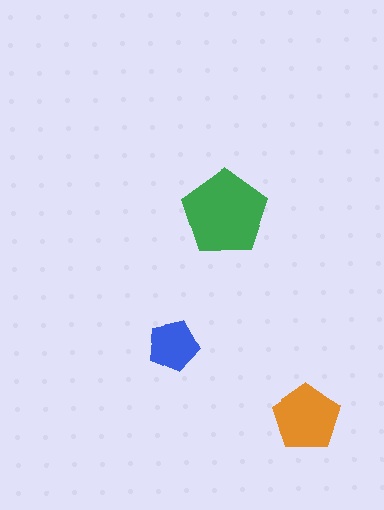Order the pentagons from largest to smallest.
the green one, the orange one, the blue one.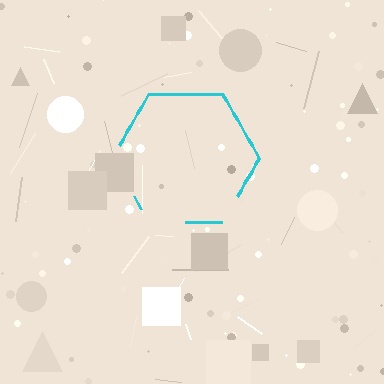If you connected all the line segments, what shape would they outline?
They would outline a hexagon.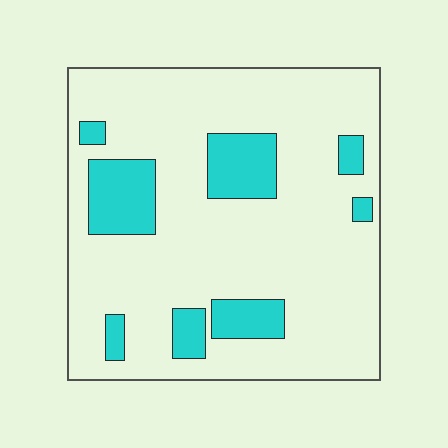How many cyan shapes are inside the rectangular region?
8.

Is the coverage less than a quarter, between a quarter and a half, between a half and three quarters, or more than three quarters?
Less than a quarter.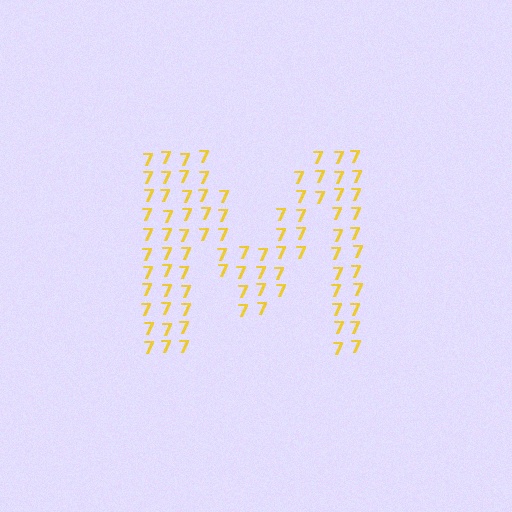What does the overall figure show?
The overall figure shows the letter M.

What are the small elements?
The small elements are digit 7's.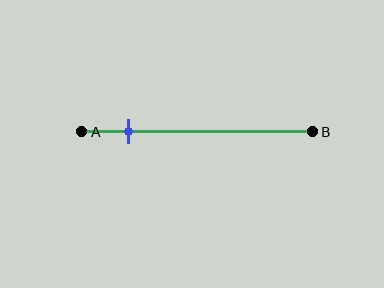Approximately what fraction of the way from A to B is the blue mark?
The blue mark is approximately 20% of the way from A to B.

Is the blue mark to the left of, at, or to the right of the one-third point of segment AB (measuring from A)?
The blue mark is to the left of the one-third point of segment AB.